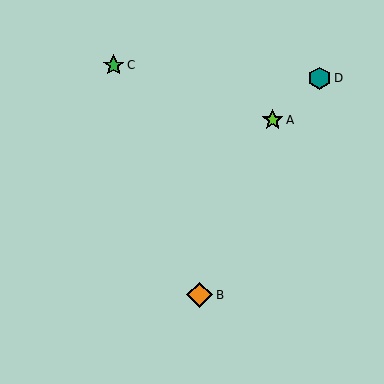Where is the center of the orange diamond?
The center of the orange diamond is at (200, 295).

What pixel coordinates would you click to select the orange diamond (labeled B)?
Click at (200, 295) to select the orange diamond B.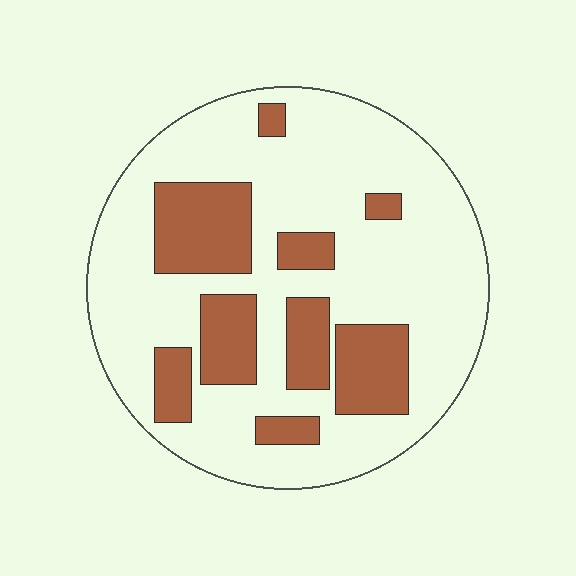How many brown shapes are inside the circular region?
9.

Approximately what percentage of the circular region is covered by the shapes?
Approximately 25%.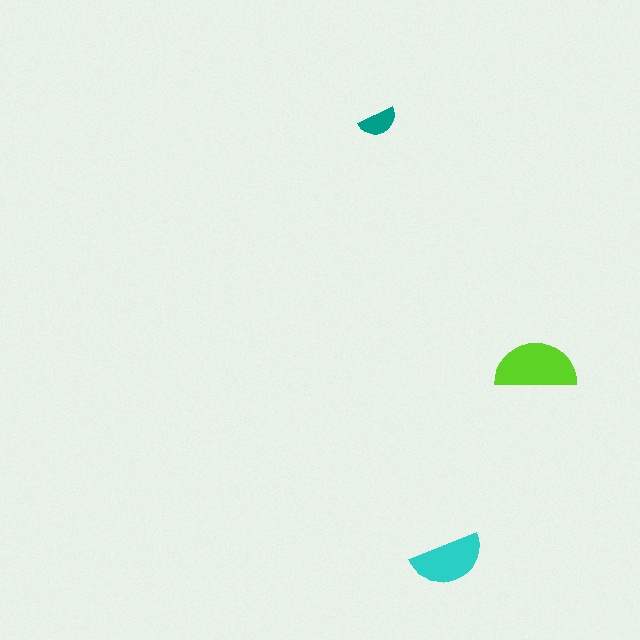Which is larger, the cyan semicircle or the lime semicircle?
The lime one.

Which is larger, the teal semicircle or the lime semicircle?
The lime one.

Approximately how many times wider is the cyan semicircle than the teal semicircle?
About 2 times wider.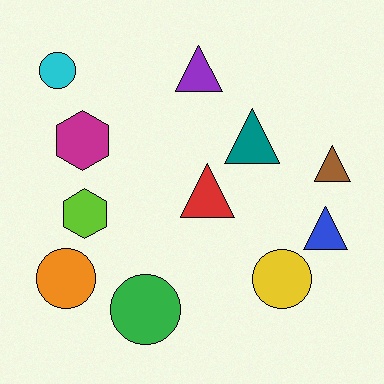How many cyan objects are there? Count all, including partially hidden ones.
There is 1 cyan object.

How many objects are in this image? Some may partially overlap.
There are 11 objects.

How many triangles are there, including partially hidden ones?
There are 5 triangles.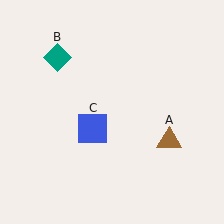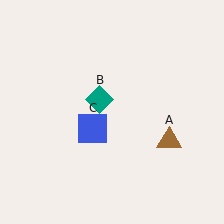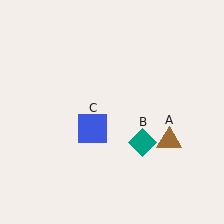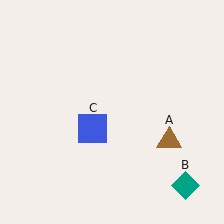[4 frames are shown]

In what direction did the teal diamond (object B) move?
The teal diamond (object B) moved down and to the right.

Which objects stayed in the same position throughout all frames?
Brown triangle (object A) and blue square (object C) remained stationary.